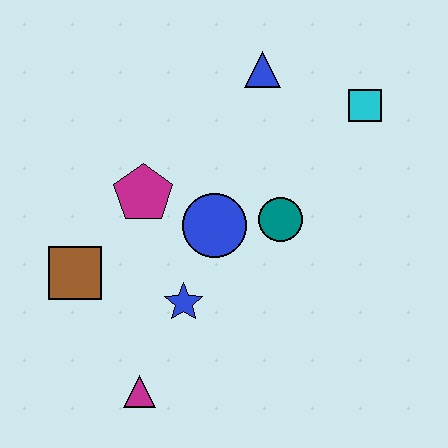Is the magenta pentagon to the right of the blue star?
No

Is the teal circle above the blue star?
Yes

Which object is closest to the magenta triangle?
The blue star is closest to the magenta triangle.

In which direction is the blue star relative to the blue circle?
The blue star is below the blue circle.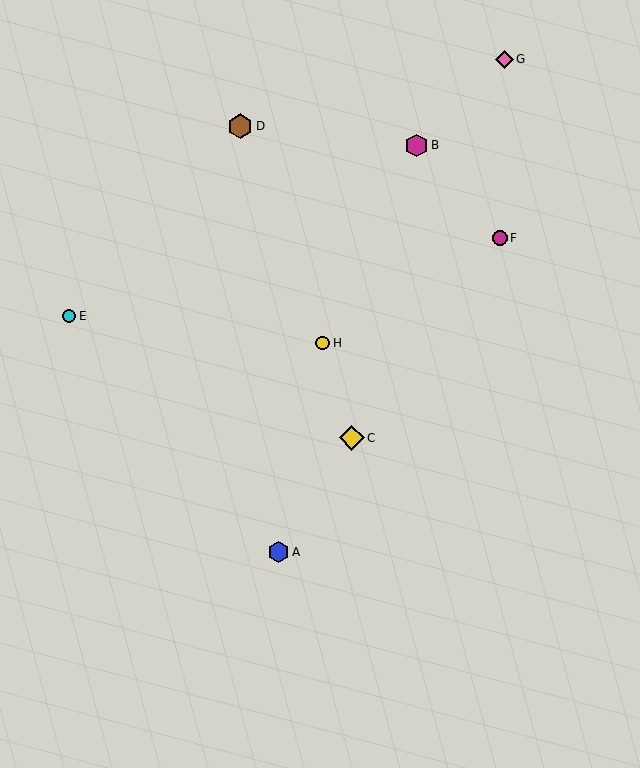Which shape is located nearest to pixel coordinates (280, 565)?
The blue hexagon (labeled A) at (279, 552) is nearest to that location.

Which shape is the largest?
The brown hexagon (labeled D) is the largest.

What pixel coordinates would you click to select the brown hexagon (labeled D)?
Click at (240, 126) to select the brown hexagon D.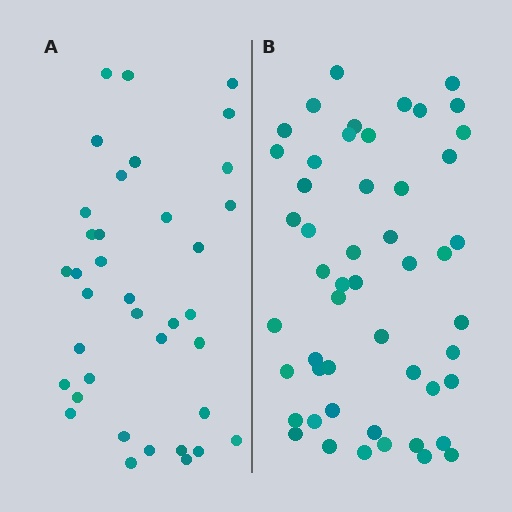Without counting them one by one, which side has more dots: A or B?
Region B (the right region) has more dots.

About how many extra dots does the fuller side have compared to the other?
Region B has approximately 15 more dots than region A.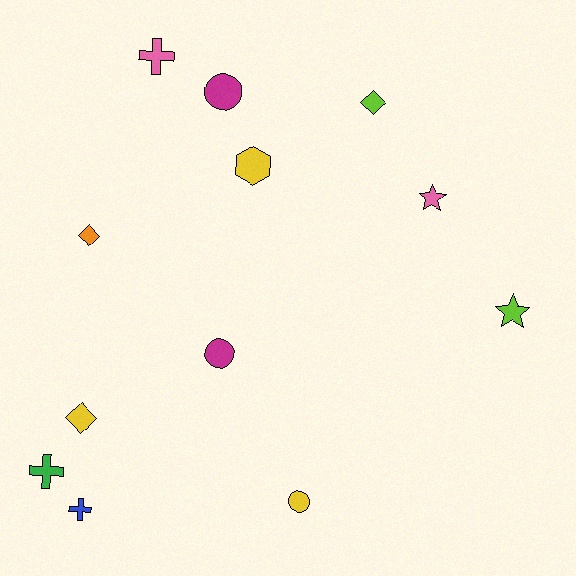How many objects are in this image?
There are 12 objects.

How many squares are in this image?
There are no squares.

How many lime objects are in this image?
There are 2 lime objects.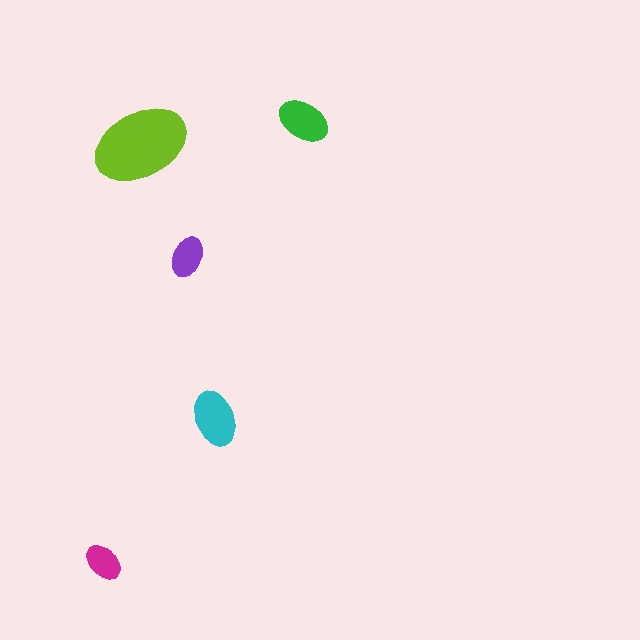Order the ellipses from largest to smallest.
the lime one, the cyan one, the green one, the purple one, the magenta one.